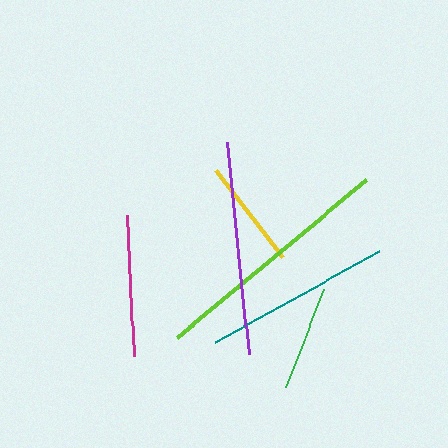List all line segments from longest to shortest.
From longest to shortest: lime, purple, teal, magenta, yellow, green.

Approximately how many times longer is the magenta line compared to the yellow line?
The magenta line is approximately 1.3 times the length of the yellow line.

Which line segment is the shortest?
The green line is the shortest at approximately 106 pixels.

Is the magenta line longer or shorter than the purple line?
The purple line is longer than the magenta line.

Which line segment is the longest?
The lime line is the longest at approximately 246 pixels.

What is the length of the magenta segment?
The magenta segment is approximately 141 pixels long.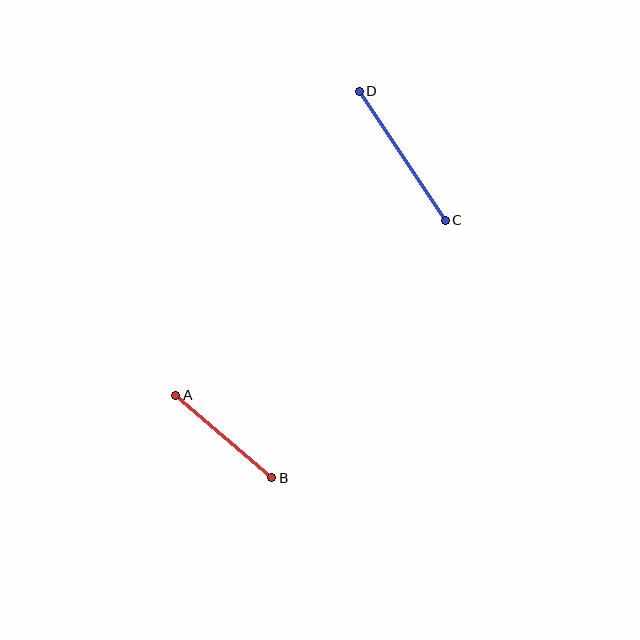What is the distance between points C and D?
The distance is approximately 155 pixels.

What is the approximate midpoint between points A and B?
The midpoint is at approximately (224, 437) pixels.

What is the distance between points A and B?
The distance is approximately 126 pixels.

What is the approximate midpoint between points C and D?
The midpoint is at approximately (402, 156) pixels.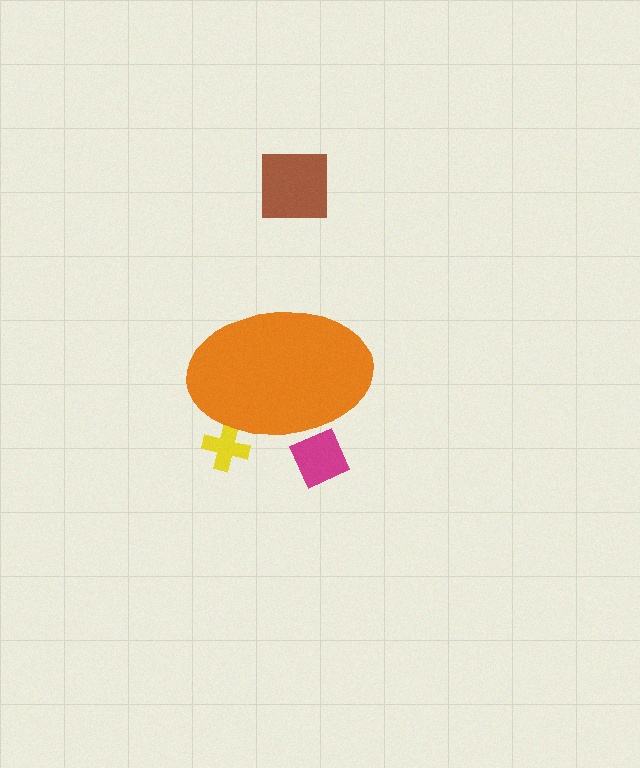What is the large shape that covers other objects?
An orange ellipse.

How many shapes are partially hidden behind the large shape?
2 shapes are partially hidden.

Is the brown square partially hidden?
No, the brown square is fully visible.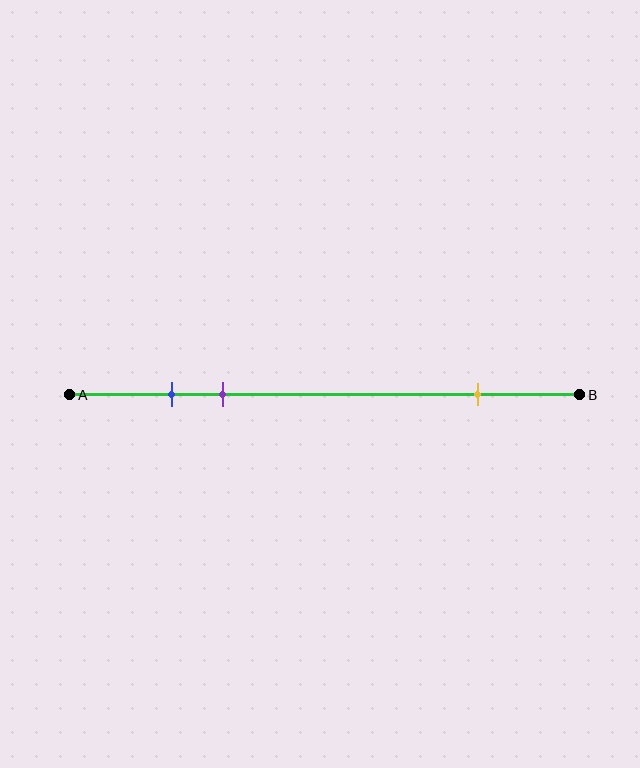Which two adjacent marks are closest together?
The blue and purple marks are the closest adjacent pair.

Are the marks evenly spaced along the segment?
No, the marks are not evenly spaced.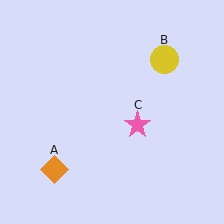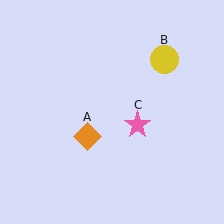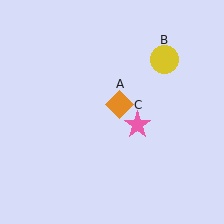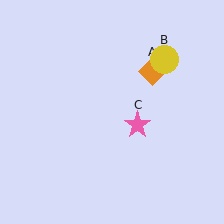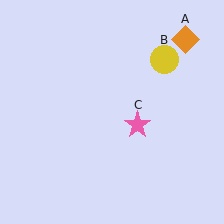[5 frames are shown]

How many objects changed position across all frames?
1 object changed position: orange diamond (object A).